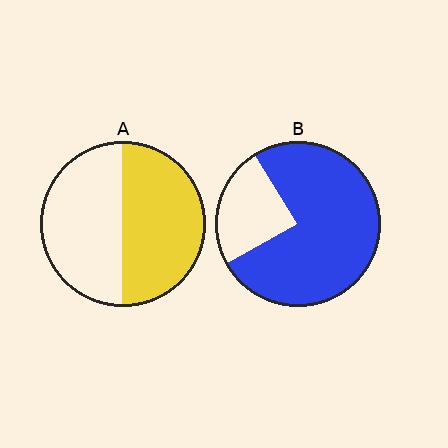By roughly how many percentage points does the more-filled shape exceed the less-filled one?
By roughly 25 percentage points (B over A).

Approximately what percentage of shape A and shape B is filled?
A is approximately 50% and B is approximately 75%.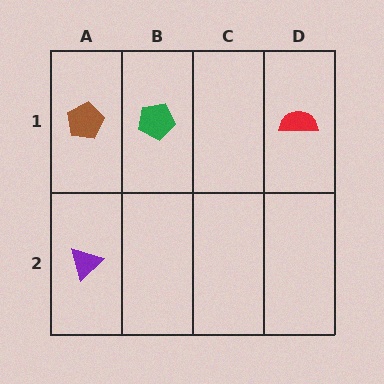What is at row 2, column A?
A purple triangle.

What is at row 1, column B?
A green pentagon.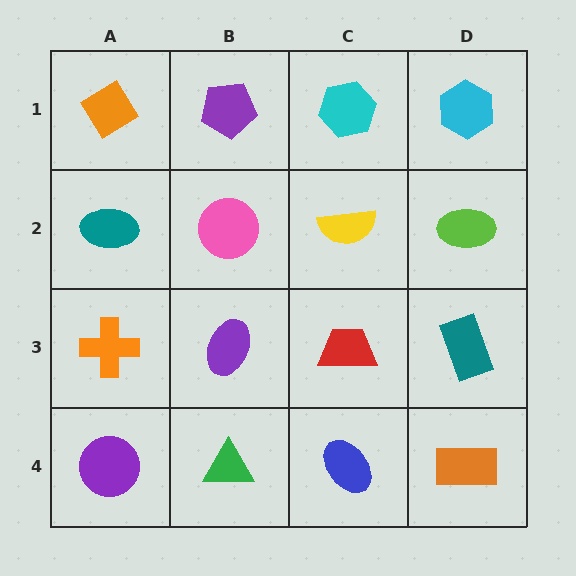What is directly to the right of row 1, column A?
A purple pentagon.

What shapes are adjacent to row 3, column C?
A yellow semicircle (row 2, column C), a blue ellipse (row 4, column C), a purple ellipse (row 3, column B), a teal rectangle (row 3, column D).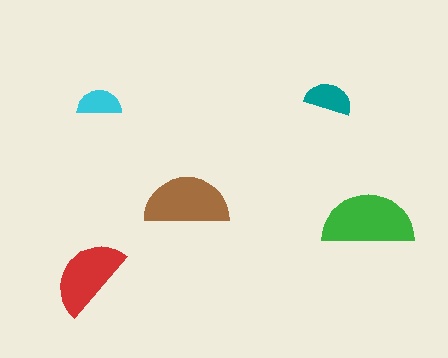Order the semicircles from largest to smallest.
the green one, the brown one, the red one, the teal one, the cyan one.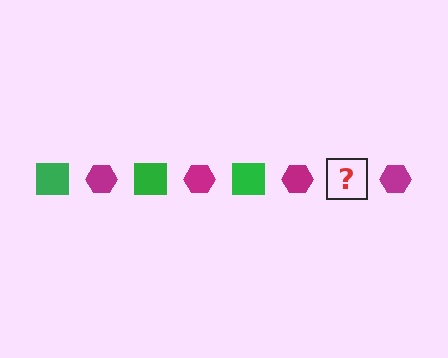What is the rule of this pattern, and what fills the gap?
The rule is that the pattern alternates between green square and magenta hexagon. The gap should be filled with a green square.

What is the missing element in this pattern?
The missing element is a green square.